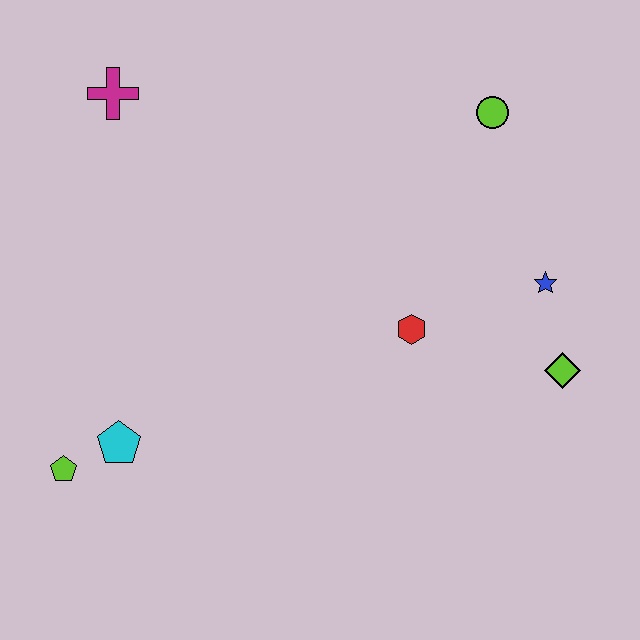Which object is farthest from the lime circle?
The lime pentagon is farthest from the lime circle.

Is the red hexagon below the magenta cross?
Yes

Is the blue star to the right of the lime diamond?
No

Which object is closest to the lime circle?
The blue star is closest to the lime circle.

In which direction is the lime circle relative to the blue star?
The lime circle is above the blue star.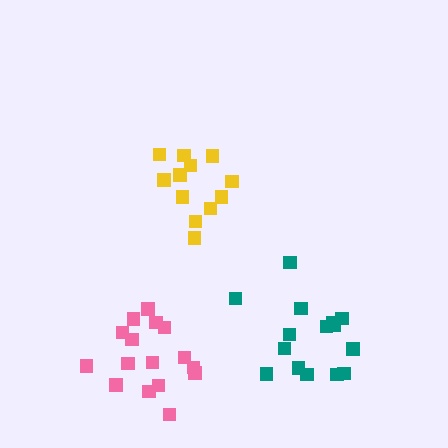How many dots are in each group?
Group 1: 15 dots, Group 2: 12 dots, Group 3: 16 dots (43 total).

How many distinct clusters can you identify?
There are 3 distinct clusters.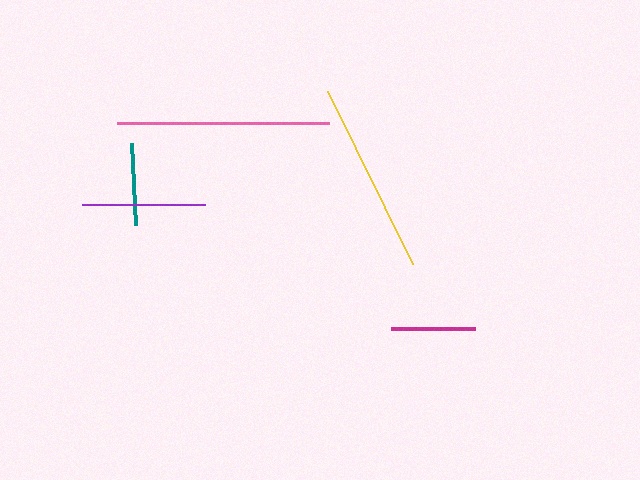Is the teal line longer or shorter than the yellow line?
The yellow line is longer than the teal line.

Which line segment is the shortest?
The teal line is the shortest at approximately 82 pixels.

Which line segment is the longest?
The pink line is the longest at approximately 211 pixels.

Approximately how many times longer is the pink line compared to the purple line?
The pink line is approximately 1.7 times the length of the purple line.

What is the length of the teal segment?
The teal segment is approximately 82 pixels long.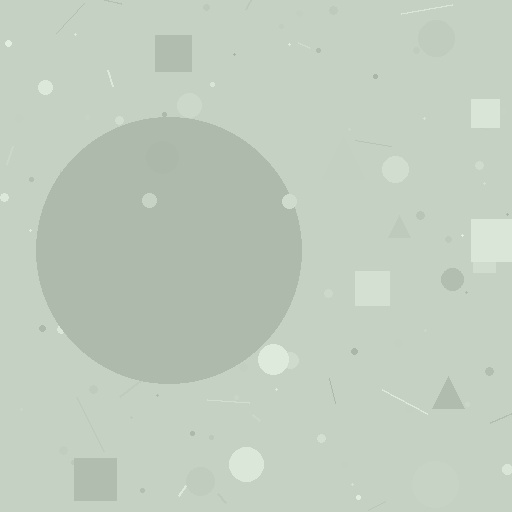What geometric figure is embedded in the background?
A circle is embedded in the background.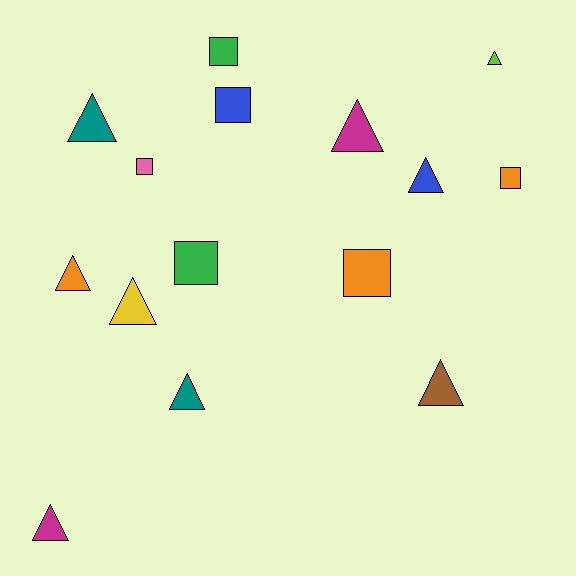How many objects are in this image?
There are 15 objects.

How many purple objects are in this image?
There are no purple objects.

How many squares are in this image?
There are 6 squares.